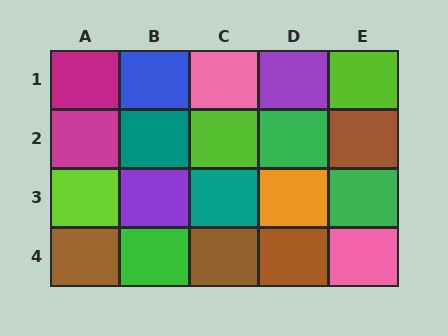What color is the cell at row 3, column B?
Purple.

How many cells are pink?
2 cells are pink.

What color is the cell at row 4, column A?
Brown.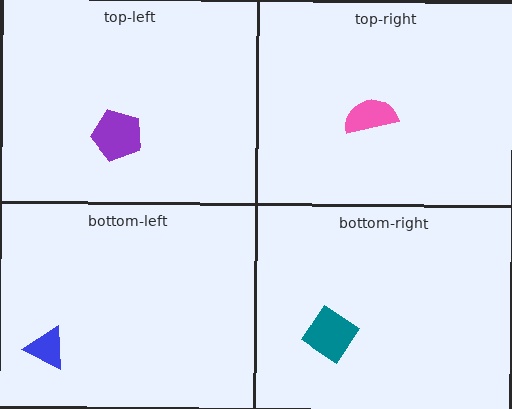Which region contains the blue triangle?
The bottom-left region.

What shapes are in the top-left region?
The purple pentagon.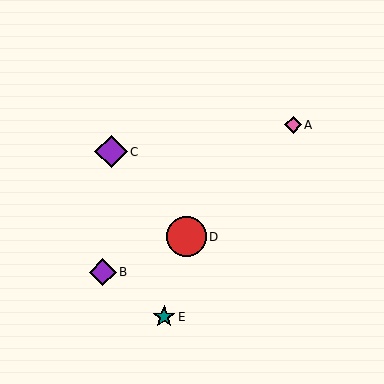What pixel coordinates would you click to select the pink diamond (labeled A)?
Click at (293, 125) to select the pink diamond A.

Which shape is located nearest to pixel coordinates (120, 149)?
The purple diamond (labeled C) at (111, 152) is nearest to that location.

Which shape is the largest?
The red circle (labeled D) is the largest.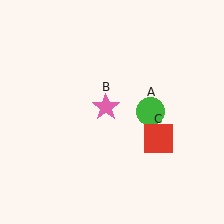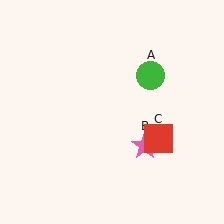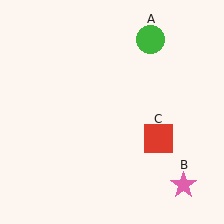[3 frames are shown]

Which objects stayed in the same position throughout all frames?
Red square (object C) remained stationary.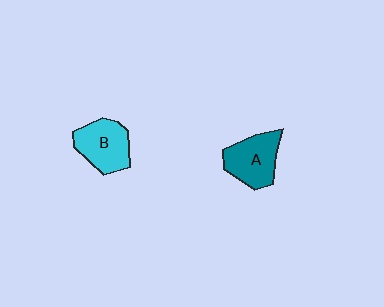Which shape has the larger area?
Shape A (teal).